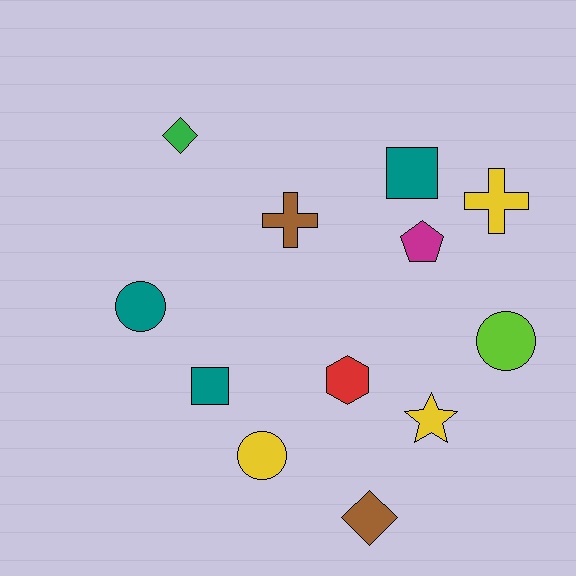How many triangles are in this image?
There are no triangles.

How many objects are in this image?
There are 12 objects.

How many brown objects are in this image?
There are 2 brown objects.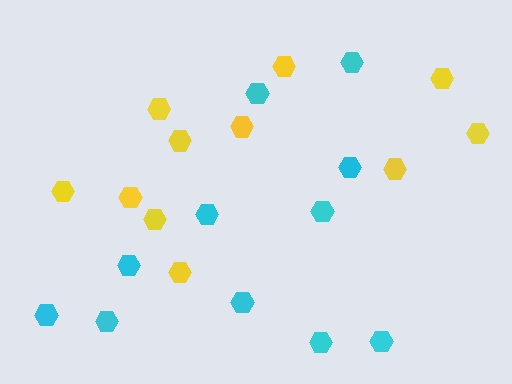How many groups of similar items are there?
There are 2 groups: one group of cyan hexagons (11) and one group of yellow hexagons (11).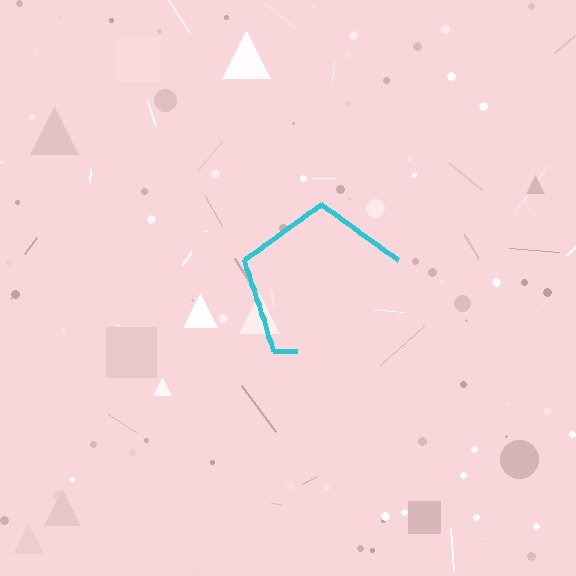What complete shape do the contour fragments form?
The contour fragments form a pentagon.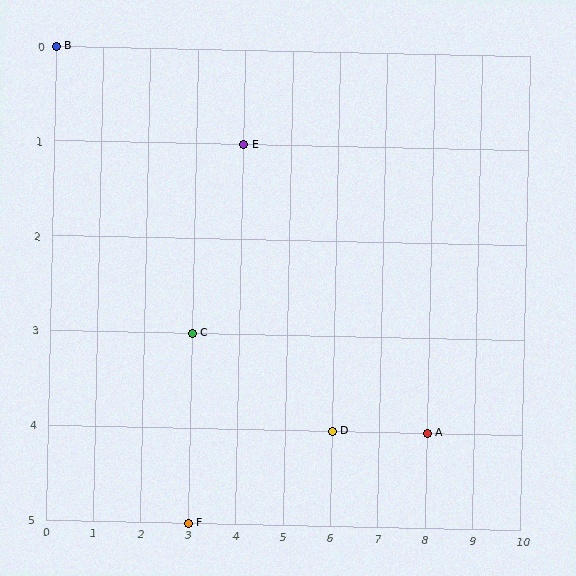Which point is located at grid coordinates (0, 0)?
Point B is at (0, 0).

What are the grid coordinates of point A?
Point A is at grid coordinates (8, 4).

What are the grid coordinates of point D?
Point D is at grid coordinates (6, 4).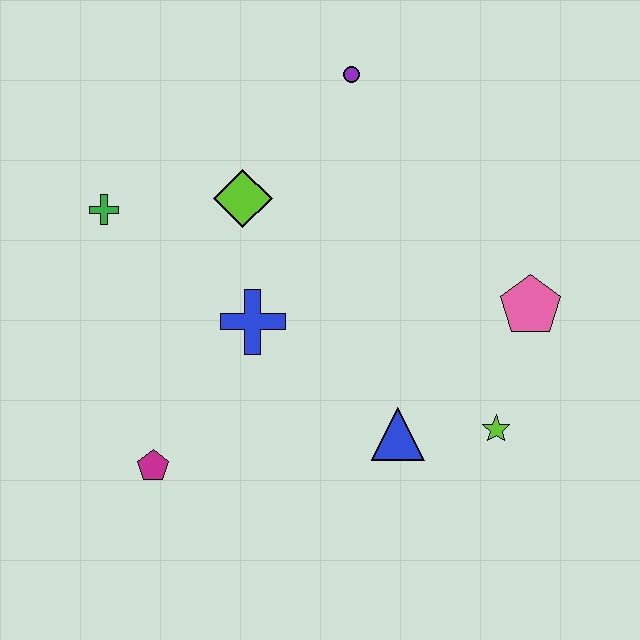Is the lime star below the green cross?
Yes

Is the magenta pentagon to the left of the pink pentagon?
Yes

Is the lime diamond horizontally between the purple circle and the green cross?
Yes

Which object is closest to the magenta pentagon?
The blue cross is closest to the magenta pentagon.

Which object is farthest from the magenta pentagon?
The purple circle is farthest from the magenta pentagon.